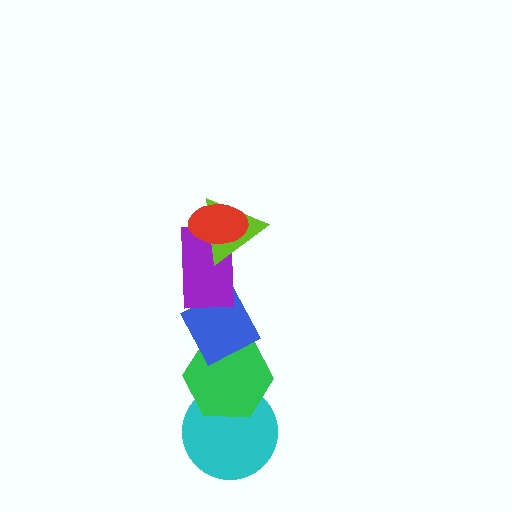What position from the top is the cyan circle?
The cyan circle is 6th from the top.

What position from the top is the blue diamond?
The blue diamond is 4th from the top.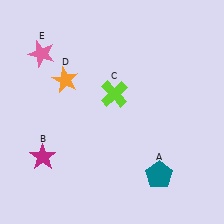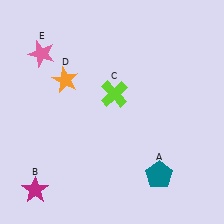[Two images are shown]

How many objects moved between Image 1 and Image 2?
1 object moved between the two images.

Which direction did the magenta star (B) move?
The magenta star (B) moved down.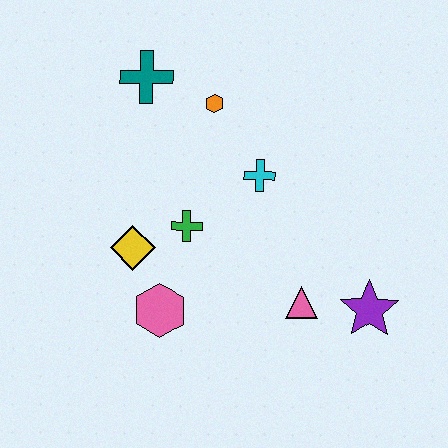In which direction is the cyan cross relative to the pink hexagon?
The cyan cross is above the pink hexagon.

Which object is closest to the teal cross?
The orange hexagon is closest to the teal cross.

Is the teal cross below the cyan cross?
No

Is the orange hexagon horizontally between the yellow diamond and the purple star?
Yes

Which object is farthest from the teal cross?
The purple star is farthest from the teal cross.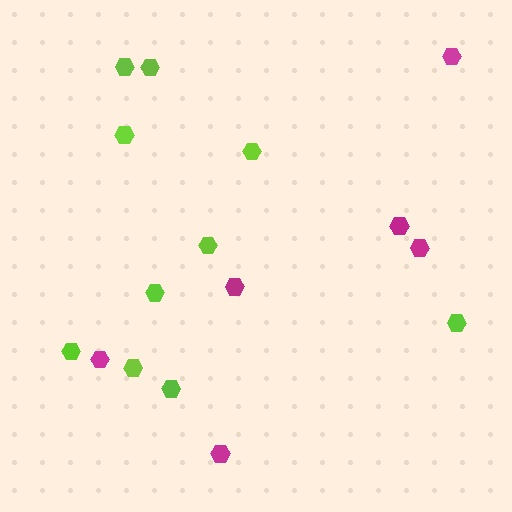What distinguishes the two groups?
There are 2 groups: one group of magenta hexagons (6) and one group of lime hexagons (10).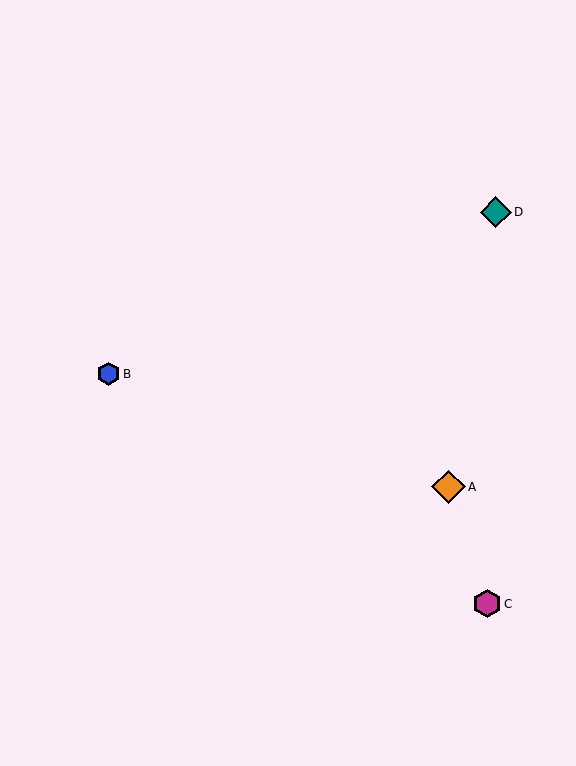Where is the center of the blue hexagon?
The center of the blue hexagon is at (108, 374).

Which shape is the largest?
The orange diamond (labeled A) is the largest.